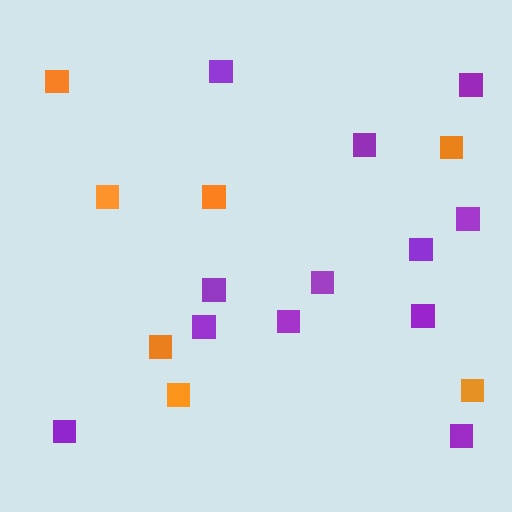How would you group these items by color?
There are 2 groups: one group of orange squares (7) and one group of purple squares (12).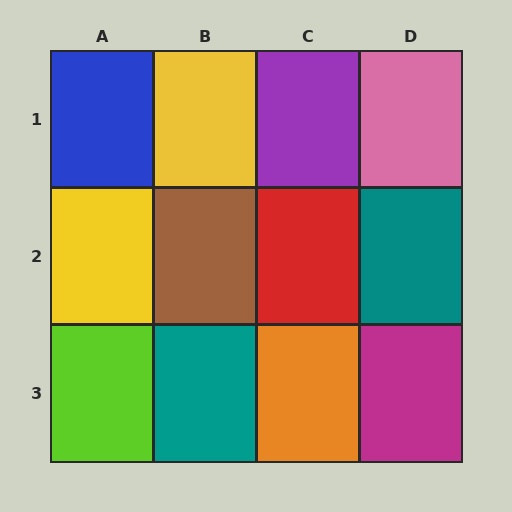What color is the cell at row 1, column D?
Pink.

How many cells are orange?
1 cell is orange.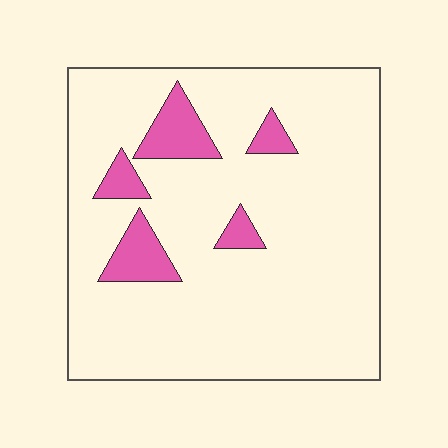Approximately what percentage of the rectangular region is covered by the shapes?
Approximately 10%.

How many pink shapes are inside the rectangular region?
5.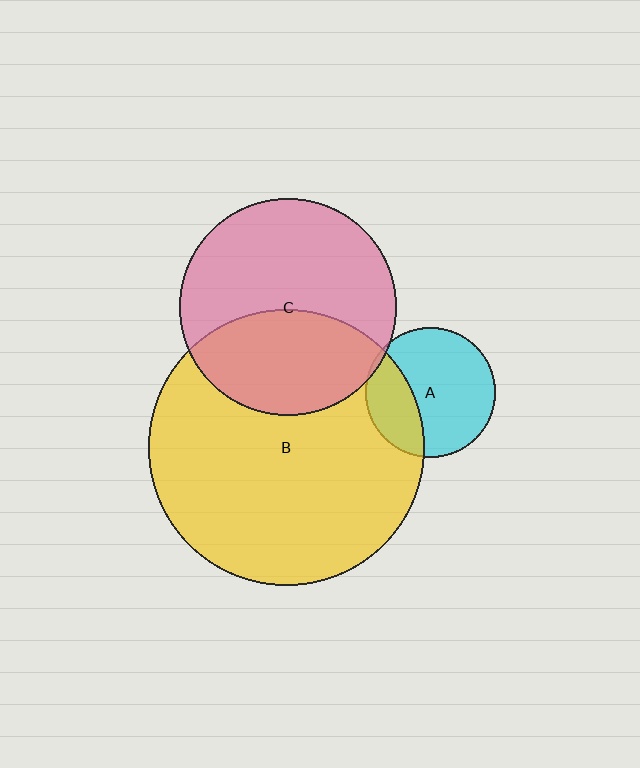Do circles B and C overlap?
Yes.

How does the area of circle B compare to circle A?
Approximately 4.5 times.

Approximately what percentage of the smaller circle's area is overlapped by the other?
Approximately 40%.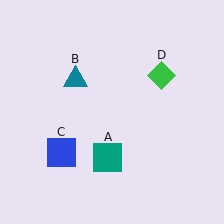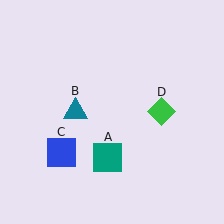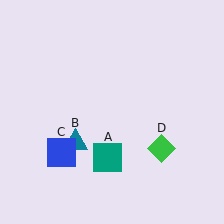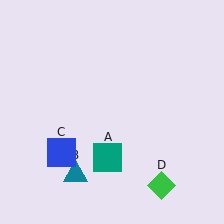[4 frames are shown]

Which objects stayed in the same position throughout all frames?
Teal square (object A) and blue square (object C) remained stationary.